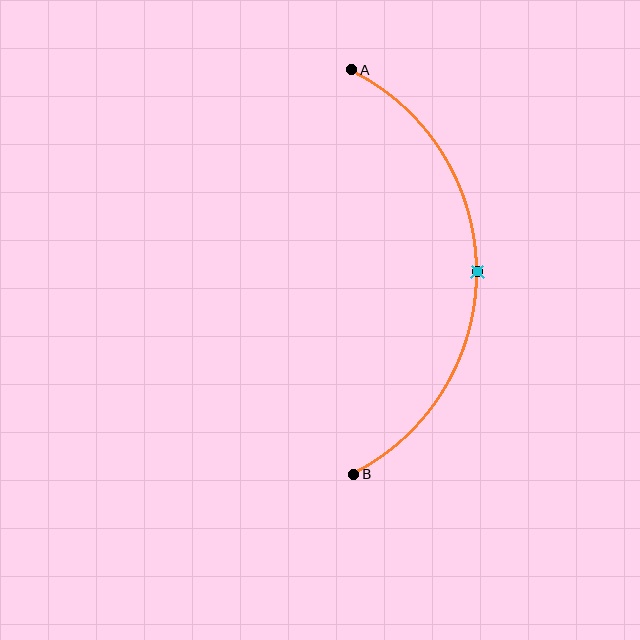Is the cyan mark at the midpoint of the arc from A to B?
Yes. The cyan mark lies on the arc at equal arc-length from both A and B — it is the arc midpoint.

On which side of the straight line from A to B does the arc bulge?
The arc bulges to the right of the straight line connecting A and B.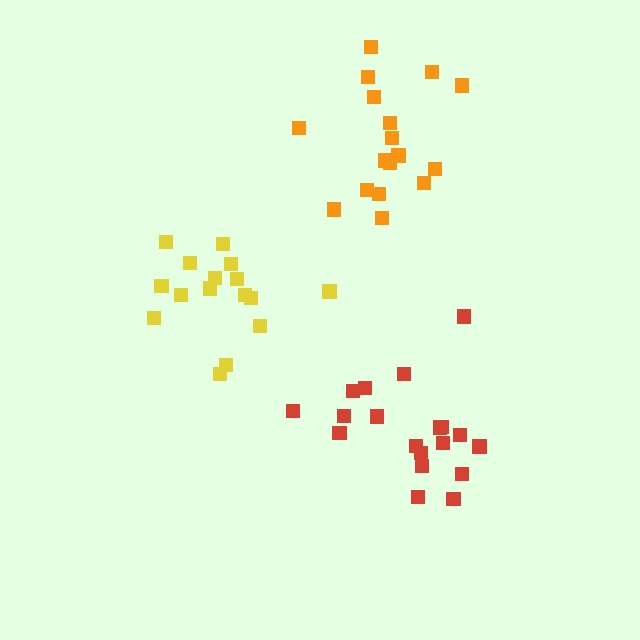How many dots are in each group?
Group 1: 16 dots, Group 2: 19 dots, Group 3: 17 dots (52 total).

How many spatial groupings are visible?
There are 3 spatial groupings.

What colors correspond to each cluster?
The clusters are colored: yellow, red, orange.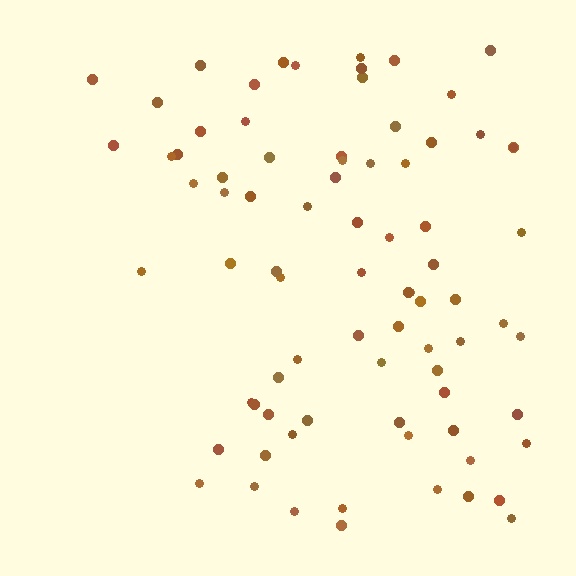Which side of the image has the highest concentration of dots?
The right.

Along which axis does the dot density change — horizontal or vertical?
Horizontal.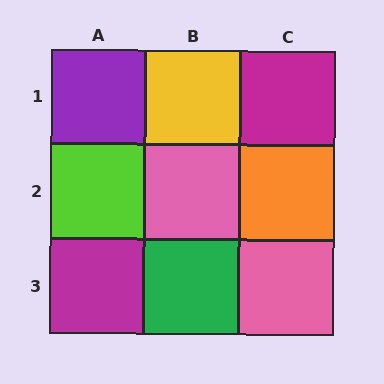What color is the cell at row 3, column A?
Magenta.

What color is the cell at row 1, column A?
Purple.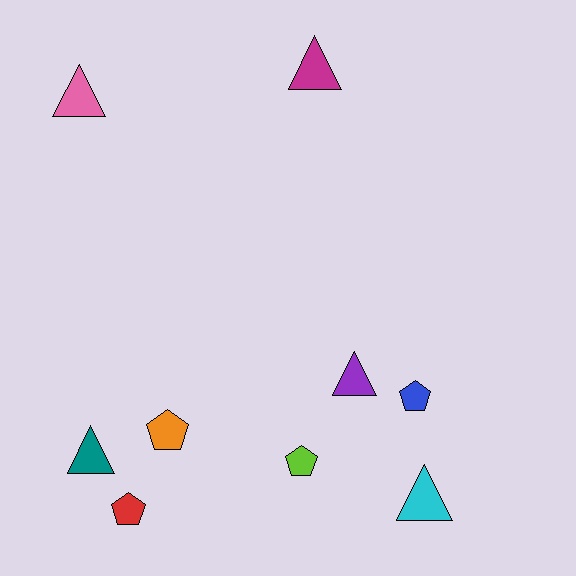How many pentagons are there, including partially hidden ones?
There are 4 pentagons.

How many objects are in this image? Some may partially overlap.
There are 9 objects.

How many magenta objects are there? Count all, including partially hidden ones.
There is 1 magenta object.